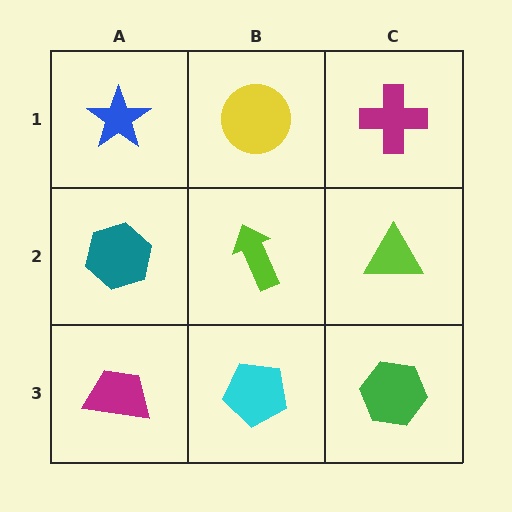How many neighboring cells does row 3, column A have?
2.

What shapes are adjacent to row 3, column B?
A lime arrow (row 2, column B), a magenta trapezoid (row 3, column A), a green hexagon (row 3, column C).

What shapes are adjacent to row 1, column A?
A teal hexagon (row 2, column A), a yellow circle (row 1, column B).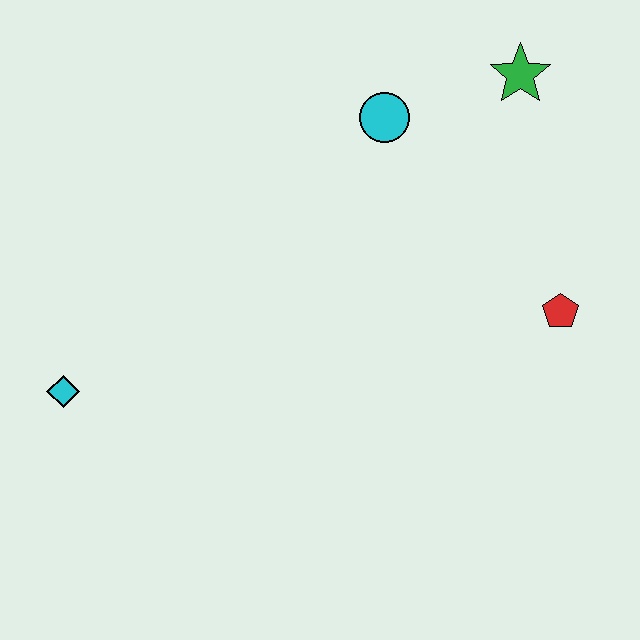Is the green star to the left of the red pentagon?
Yes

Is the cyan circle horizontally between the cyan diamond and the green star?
Yes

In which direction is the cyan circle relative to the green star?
The cyan circle is to the left of the green star.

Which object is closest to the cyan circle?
The green star is closest to the cyan circle.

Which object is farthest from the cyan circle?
The cyan diamond is farthest from the cyan circle.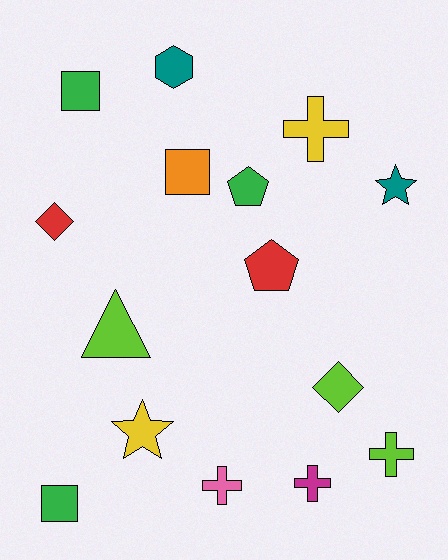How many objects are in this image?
There are 15 objects.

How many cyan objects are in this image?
There are no cyan objects.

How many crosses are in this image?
There are 4 crosses.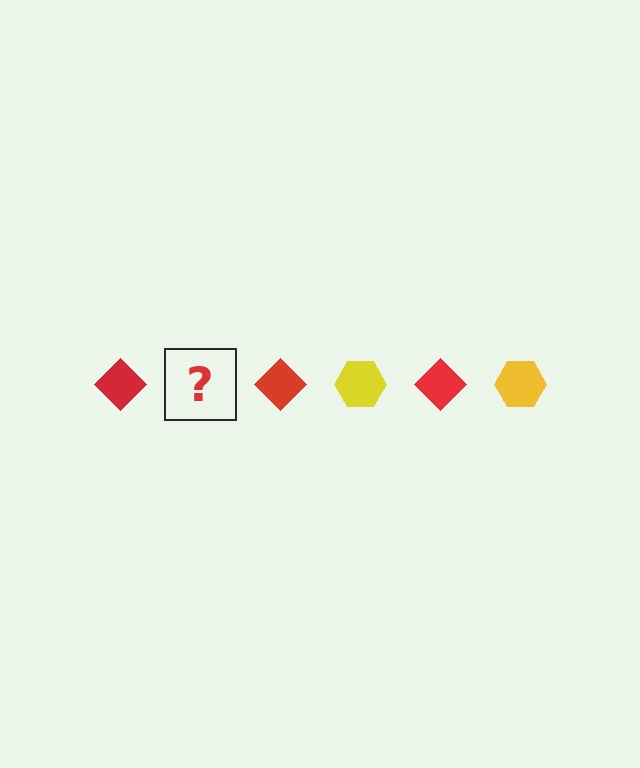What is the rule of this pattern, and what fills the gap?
The rule is that the pattern alternates between red diamond and yellow hexagon. The gap should be filled with a yellow hexagon.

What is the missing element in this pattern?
The missing element is a yellow hexagon.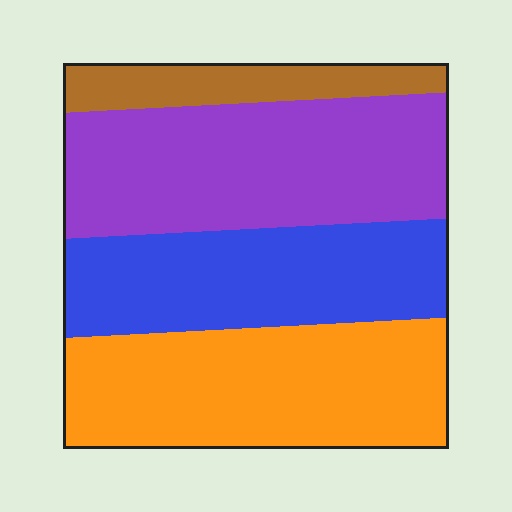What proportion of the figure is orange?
Orange covers 31% of the figure.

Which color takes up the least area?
Brown, at roughly 10%.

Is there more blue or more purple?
Purple.